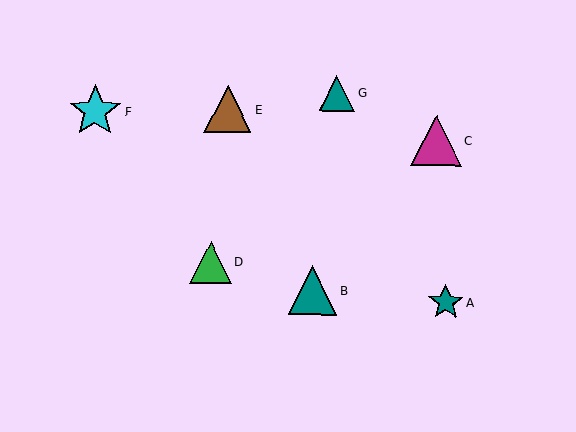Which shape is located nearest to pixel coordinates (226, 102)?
The brown triangle (labeled E) at (228, 109) is nearest to that location.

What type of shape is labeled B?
Shape B is a teal triangle.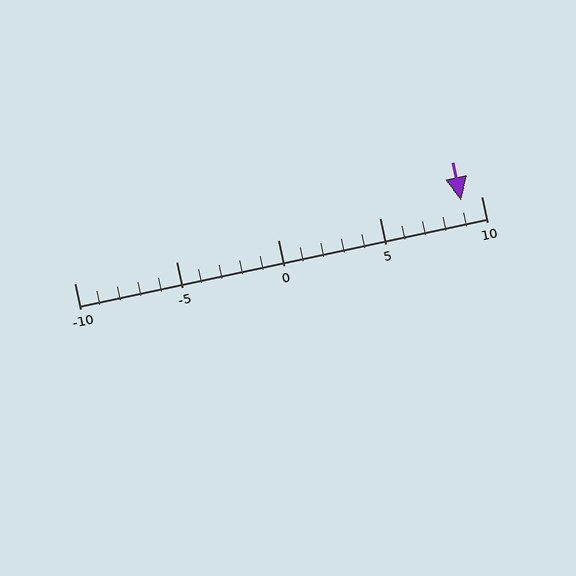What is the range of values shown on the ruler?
The ruler shows values from -10 to 10.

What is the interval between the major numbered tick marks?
The major tick marks are spaced 5 units apart.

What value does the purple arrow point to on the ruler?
The purple arrow points to approximately 9.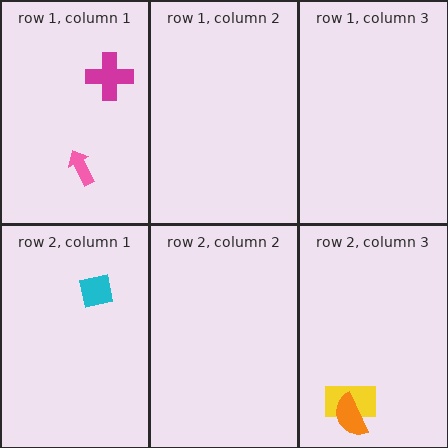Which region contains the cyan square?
The row 2, column 1 region.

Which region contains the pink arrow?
The row 1, column 1 region.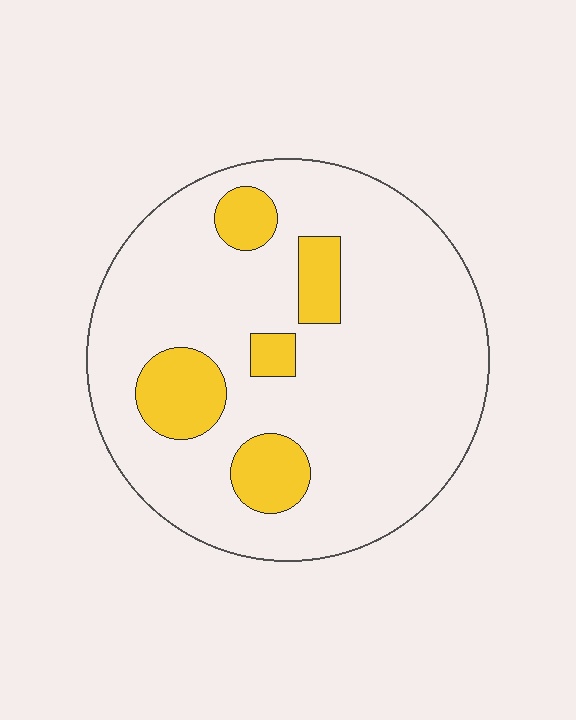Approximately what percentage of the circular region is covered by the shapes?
Approximately 15%.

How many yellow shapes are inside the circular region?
5.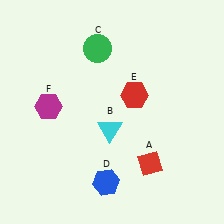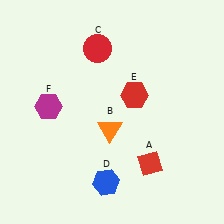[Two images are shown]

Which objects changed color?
B changed from cyan to orange. C changed from green to red.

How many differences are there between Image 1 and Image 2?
There are 2 differences between the two images.